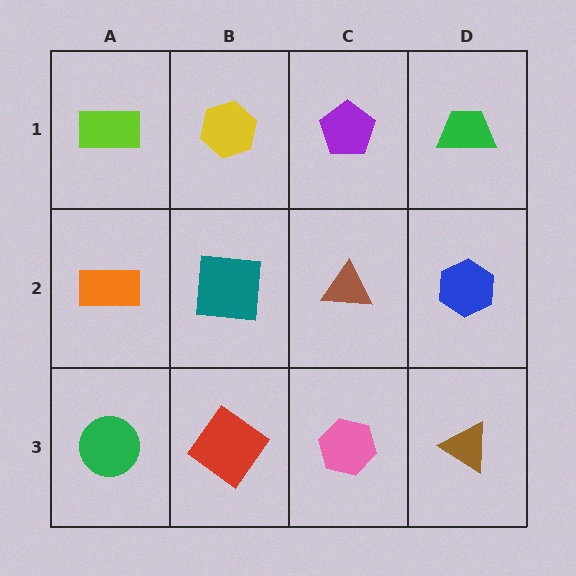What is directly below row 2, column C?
A pink hexagon.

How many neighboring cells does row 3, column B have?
3.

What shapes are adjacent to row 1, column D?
A blue hexagon (row 2, column D), a purple pentagon (row 1, column C).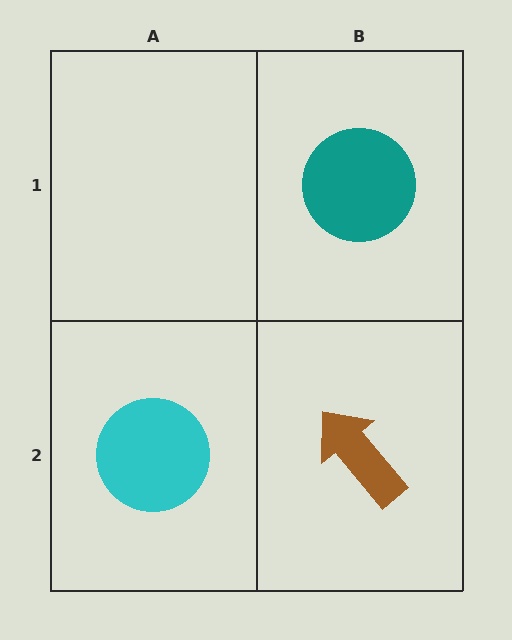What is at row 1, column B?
A teal circle.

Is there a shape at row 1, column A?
No, that cell is empty.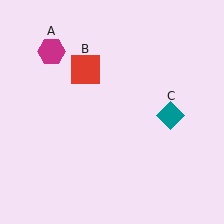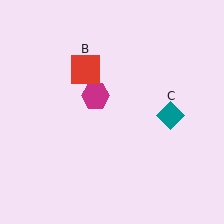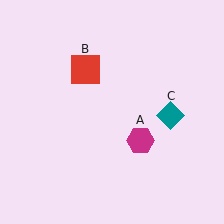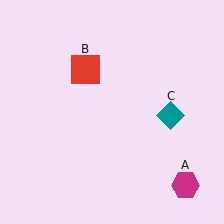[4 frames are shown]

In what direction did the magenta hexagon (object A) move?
The magenta hexagon (object A) moved down and to the right.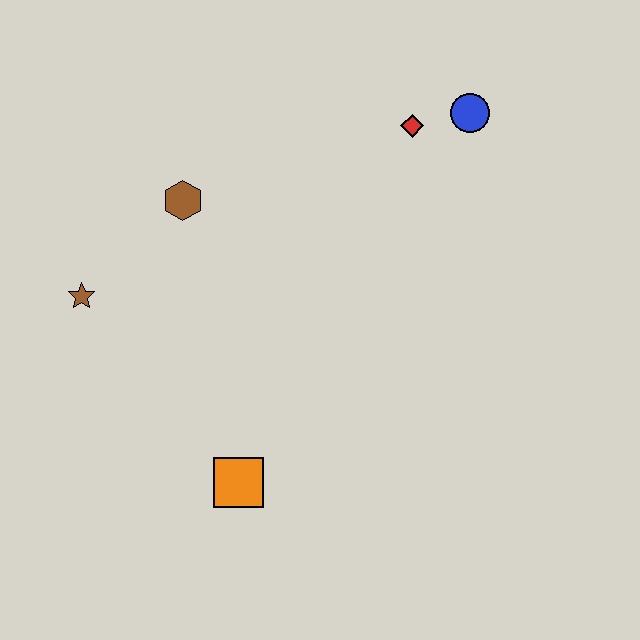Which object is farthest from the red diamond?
The orange square is farthest from the red diamond.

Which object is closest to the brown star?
The brown hexagon is closest to the brown star.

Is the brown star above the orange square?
Yes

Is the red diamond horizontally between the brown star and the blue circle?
Yes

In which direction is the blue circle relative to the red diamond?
The blue circle is to the right of the red diamond.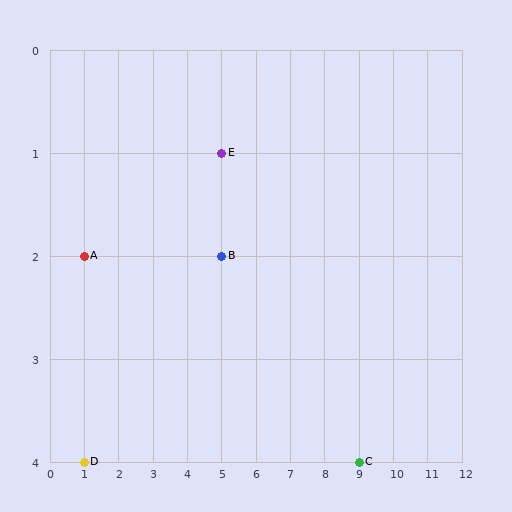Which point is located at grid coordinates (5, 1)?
Point E is at (5, 1).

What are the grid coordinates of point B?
Point B is at grid coordinates (5, 2).